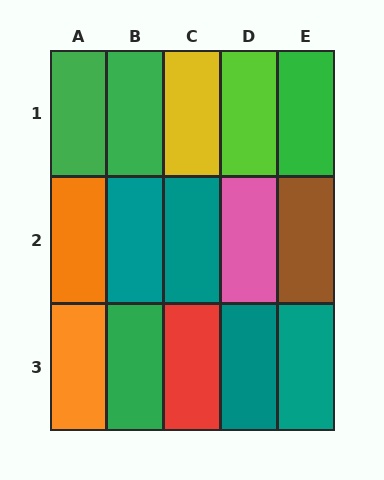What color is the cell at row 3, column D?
Teal.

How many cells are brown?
1 cell is brown.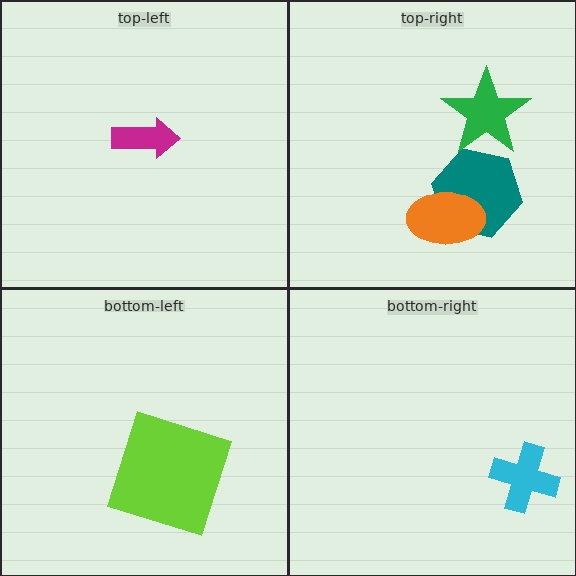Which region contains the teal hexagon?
The top-right region.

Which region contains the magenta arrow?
The top-left region.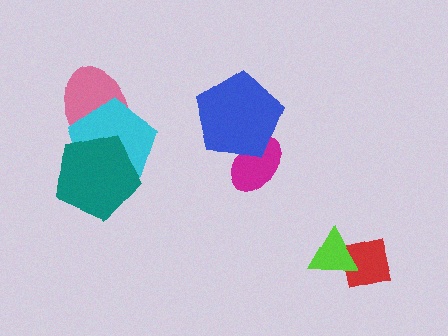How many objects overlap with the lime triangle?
1 object overlaps with the lime triangle.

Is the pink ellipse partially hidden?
Yes, it is partially covered by another shape.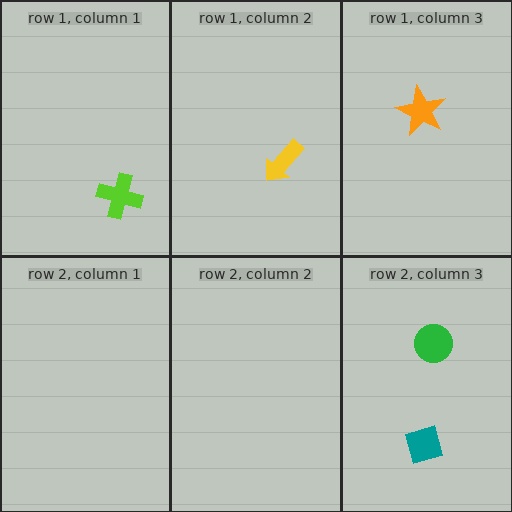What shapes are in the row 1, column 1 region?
The lime cross.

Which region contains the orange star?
The row 1, column 3 region.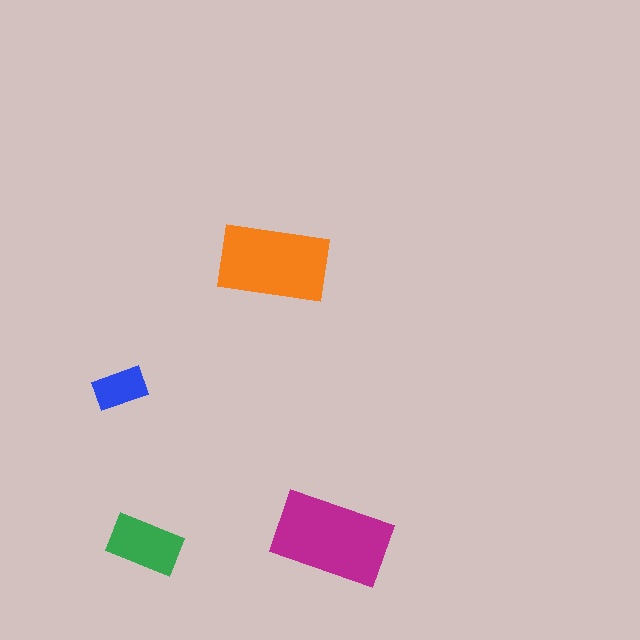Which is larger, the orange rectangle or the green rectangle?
The orange one.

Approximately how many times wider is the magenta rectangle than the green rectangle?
About 1.5 times wider.